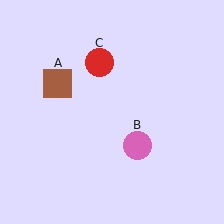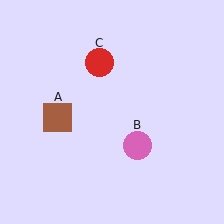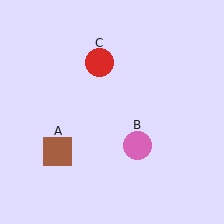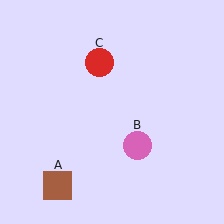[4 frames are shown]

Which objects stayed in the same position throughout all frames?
Pink circle (object B) and red circle (object C) remained stationary.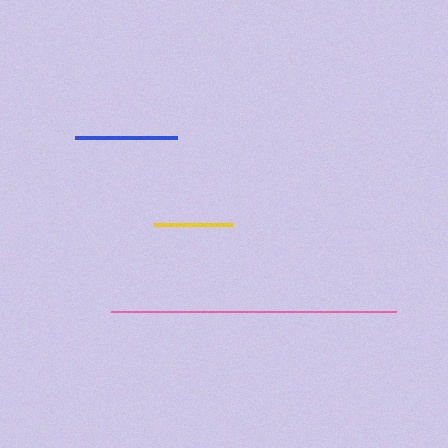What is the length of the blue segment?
The blue segment is approximately 103 pixels long.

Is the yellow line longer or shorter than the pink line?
The pink line is longer than the yellow line.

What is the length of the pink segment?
The pink segment is approximately 285 pixels long.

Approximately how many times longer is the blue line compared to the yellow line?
The blue line is approximately 1.3 times the length of the yellow line.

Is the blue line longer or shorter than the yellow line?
The blue line is longer than the yellow line.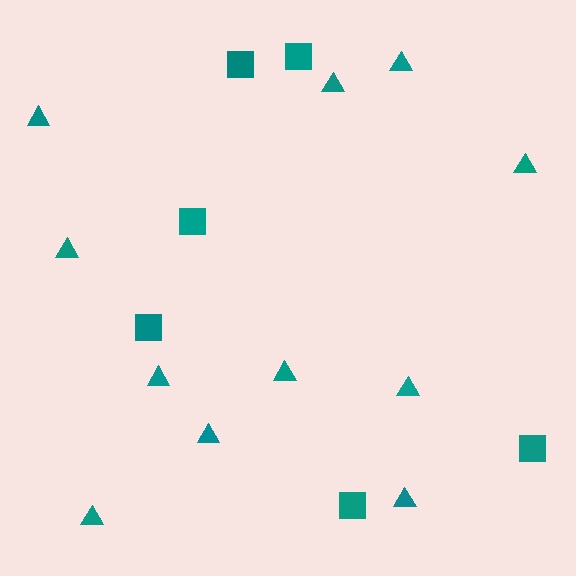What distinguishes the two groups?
There are 2 groups: one group of squares (6) and one group of triangles (11).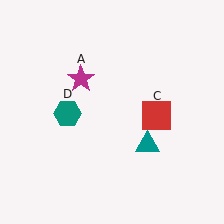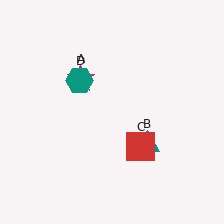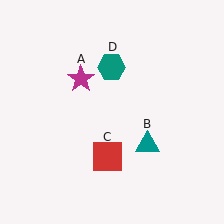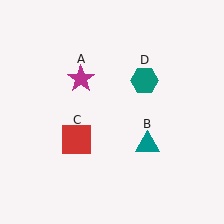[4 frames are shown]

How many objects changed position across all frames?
2 objects changed position: red square (object C), teal hexagon (object D).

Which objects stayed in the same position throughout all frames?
Magenta star (object A) and teal triangle (object B) remained stationary.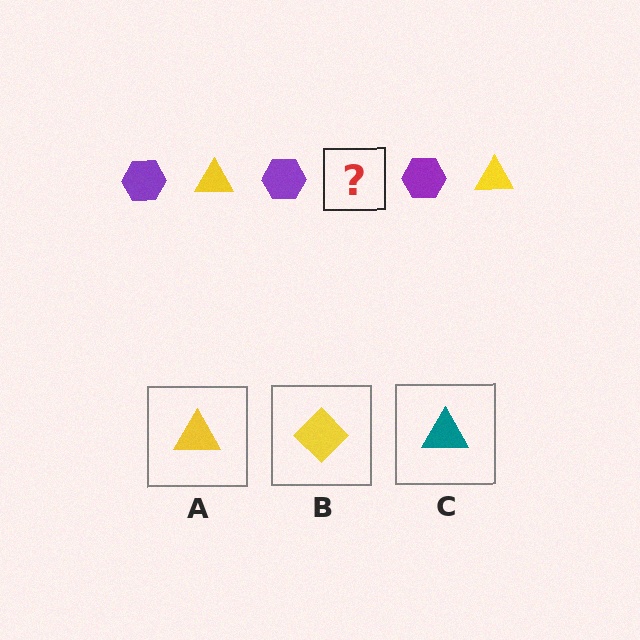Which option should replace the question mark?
Option A.